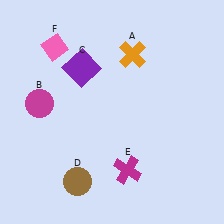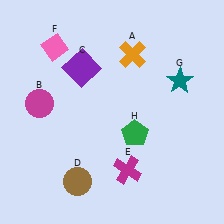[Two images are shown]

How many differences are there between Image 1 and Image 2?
There are 2 differences between the two images.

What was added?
A teal star (G), a green pentagon (H) were added in Image 2.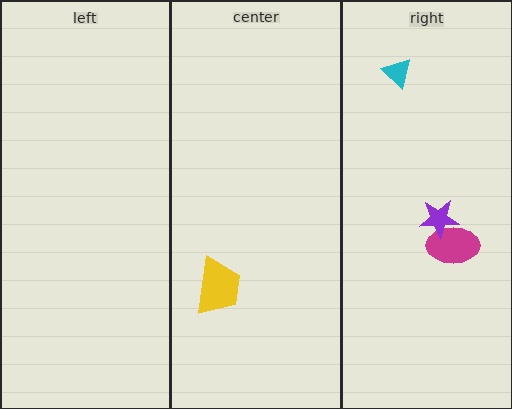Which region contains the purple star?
The right region.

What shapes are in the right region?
The cyan triangle, the magenta ellipse, the purple star.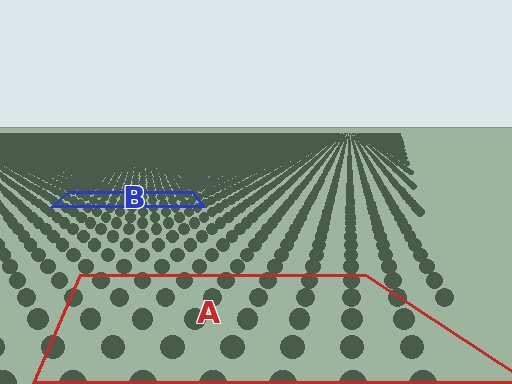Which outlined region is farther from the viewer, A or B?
Region B is farther from the viewer — the texture elements inside it appear smaller and more densely packed.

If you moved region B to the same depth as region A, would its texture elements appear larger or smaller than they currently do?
They would appear larger. At a closer depth, the same texture elements are projected at a bigger on-screen size.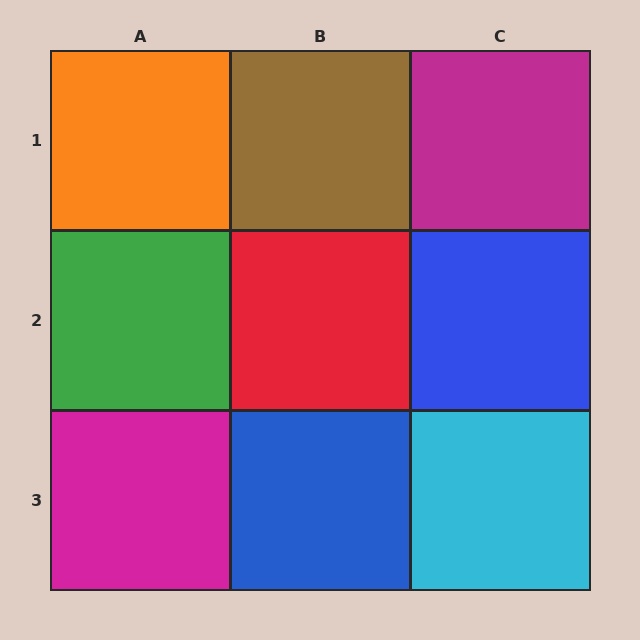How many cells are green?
1 cell is green.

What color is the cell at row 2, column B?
Red.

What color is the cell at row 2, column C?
Blue.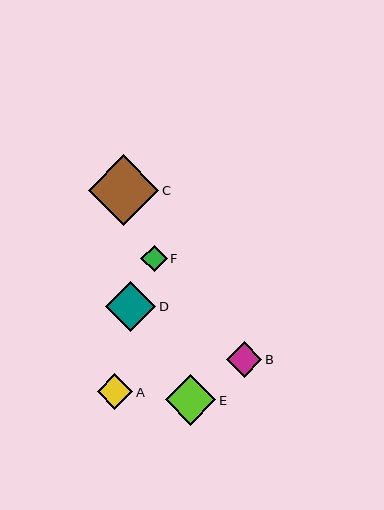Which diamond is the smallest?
Diamond F is the smallest with a size of approximately 27 pixels.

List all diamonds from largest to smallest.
From largest to smallest: C, E, D, A, B, F.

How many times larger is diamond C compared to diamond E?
Diamond C is approximately 1.4 times the size of diamond E.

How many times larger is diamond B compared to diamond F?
Diamond B is approximately 1.3 times the size of diamond F.